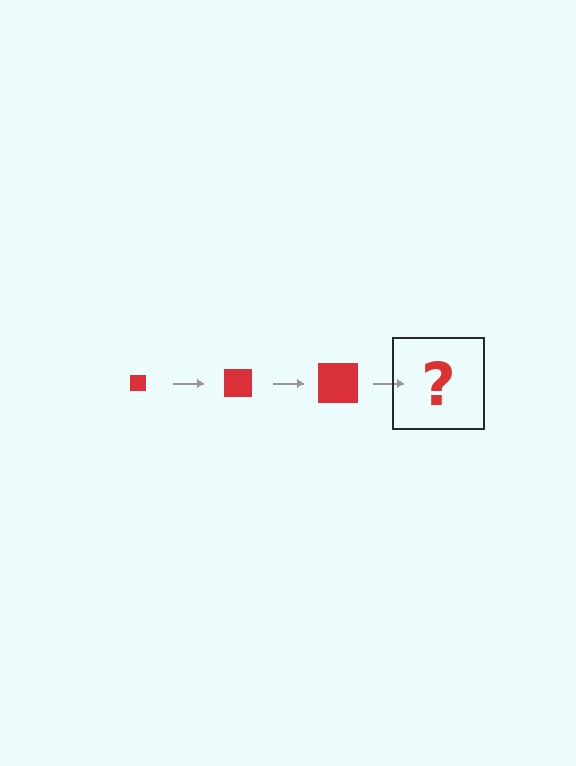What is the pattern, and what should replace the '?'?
The pattern is that the square gets progressively larger each step. The '?' should be a red square, larger than the previous one.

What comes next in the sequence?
The next element should be a red square, larger than the previous one.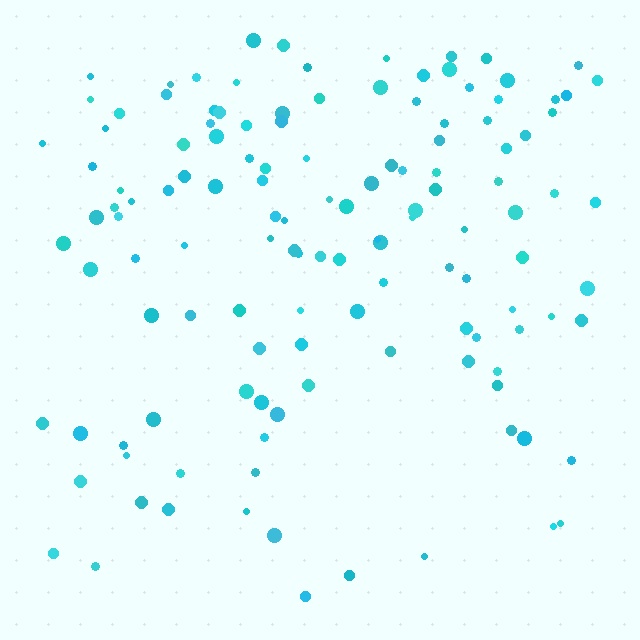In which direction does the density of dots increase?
From bottom to top, with the top side densest.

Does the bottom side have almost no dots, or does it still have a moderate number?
Still a moderate number, just noticeably fewer than the top.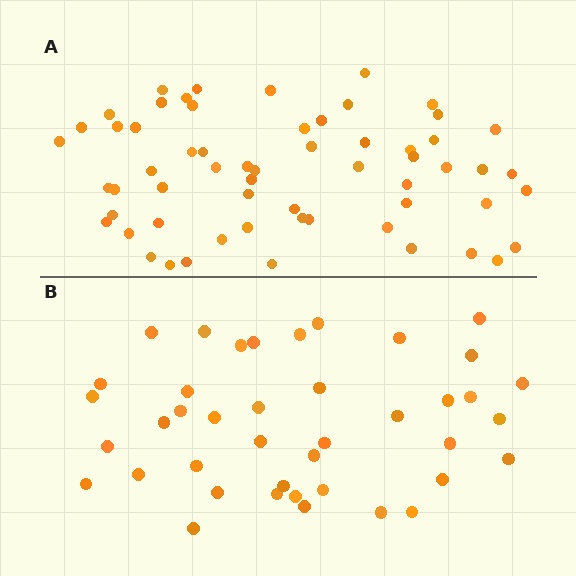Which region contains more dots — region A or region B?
Region A (the top region) has more dots.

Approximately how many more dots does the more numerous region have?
Region A has approximately 20 more dots than region B.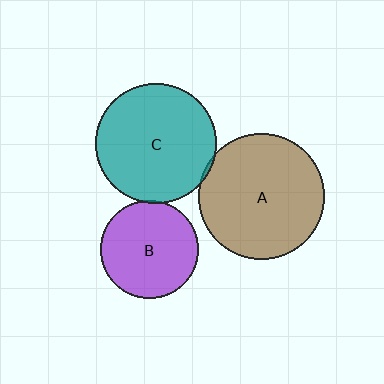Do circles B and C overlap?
Yes.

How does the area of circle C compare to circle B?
Approximately 1.5 times.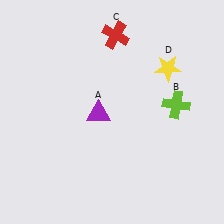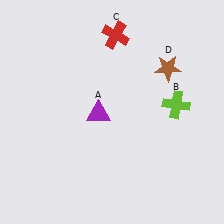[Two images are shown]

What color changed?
The star (D) changed from yellow in Image 1 to brown in Image 2.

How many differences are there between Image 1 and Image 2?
There is 1 difference between the two images.